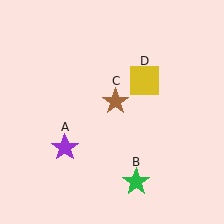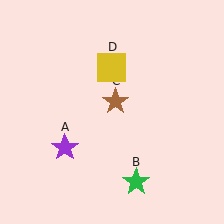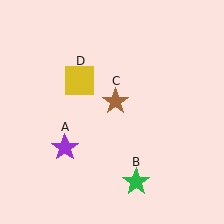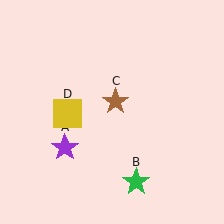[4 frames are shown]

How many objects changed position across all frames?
1 object changed position: yellow square (object D).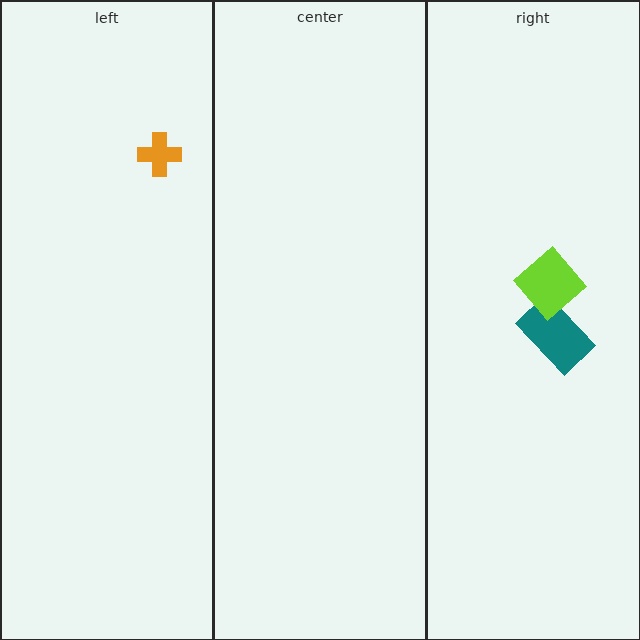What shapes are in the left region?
The orange cross.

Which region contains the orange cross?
The left region.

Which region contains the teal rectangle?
The right region.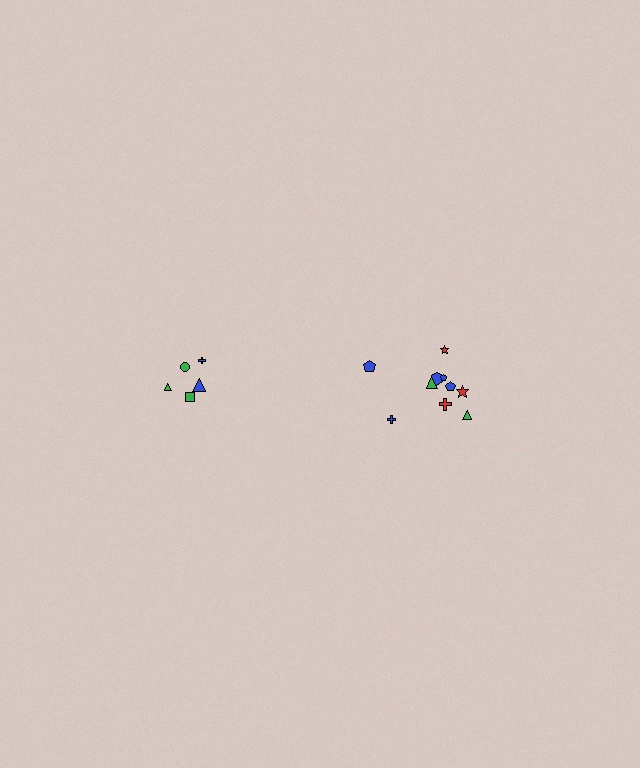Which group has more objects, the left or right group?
The right group.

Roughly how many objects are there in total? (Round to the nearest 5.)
Roughly 15 objects in total.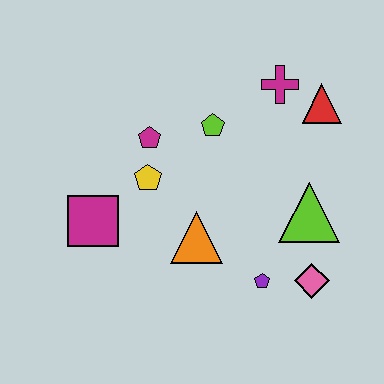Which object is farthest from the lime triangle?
The magenta square is farthest from the lime triangle.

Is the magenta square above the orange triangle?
Yes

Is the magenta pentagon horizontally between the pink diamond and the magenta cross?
No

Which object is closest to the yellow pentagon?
The magenta pentagon is closest to the yellow pentagon.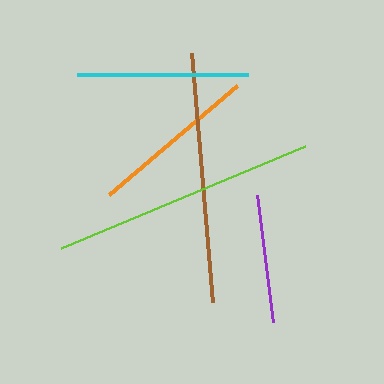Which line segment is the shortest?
The purple line is the shortest at approximately 128 pixels.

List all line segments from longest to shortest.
From longest to shortest: lime, brown, cyan, orange, purple.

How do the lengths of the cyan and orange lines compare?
The cyan and orange lines are approximately the same length.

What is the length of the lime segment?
The lime segment is approximately 265 pixels long.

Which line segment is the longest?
The lime line is the longest at approximately 265 pixels.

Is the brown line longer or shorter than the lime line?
The lime line is longer than the brown line.